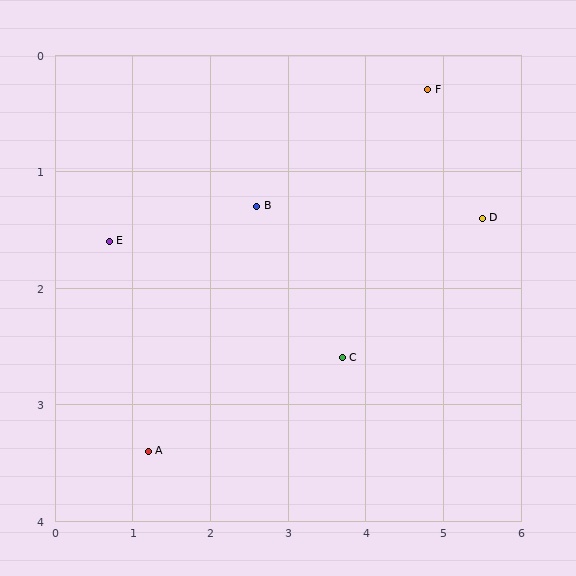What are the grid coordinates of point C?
Point C is at approximately (3.7, 2.6).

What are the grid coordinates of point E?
Point E is at approximately (0.7, 1.6).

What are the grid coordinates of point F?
Point F is at approximately (4.8, 0.3).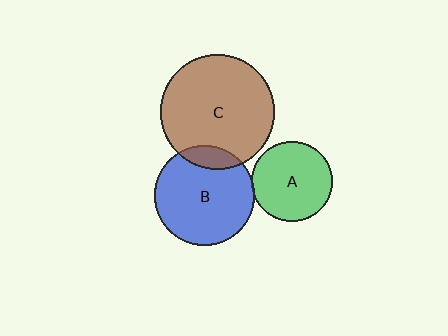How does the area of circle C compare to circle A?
Approximately 2.0 times.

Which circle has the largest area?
Circle C (brown).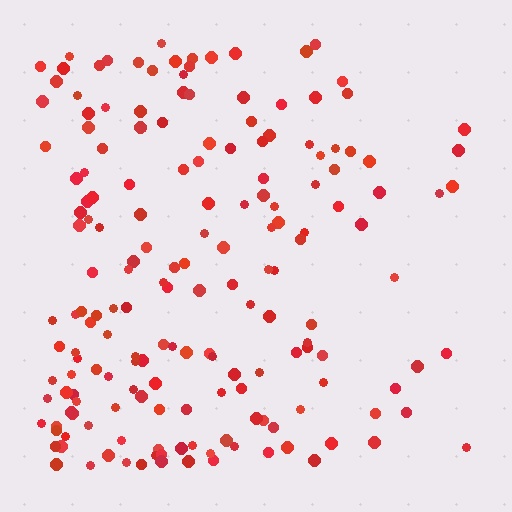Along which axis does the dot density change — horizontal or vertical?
Horizontal.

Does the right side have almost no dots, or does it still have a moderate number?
Still a moderate number, just noticeably fewer than the left.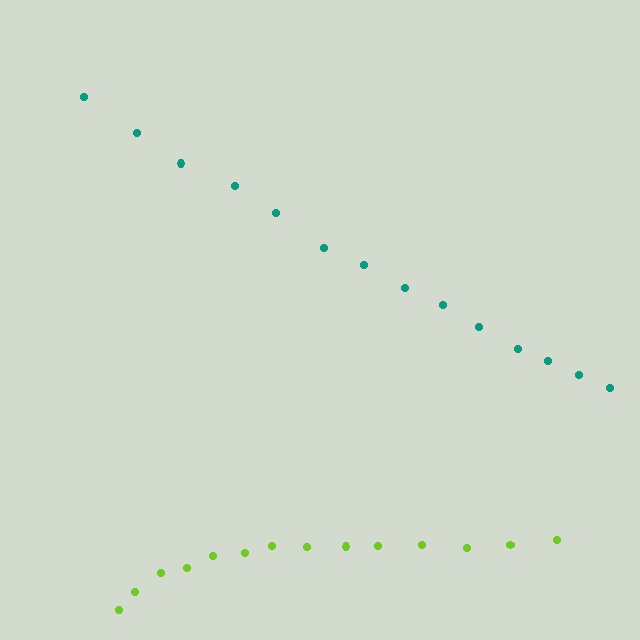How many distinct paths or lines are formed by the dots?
There are 2 distinct paths.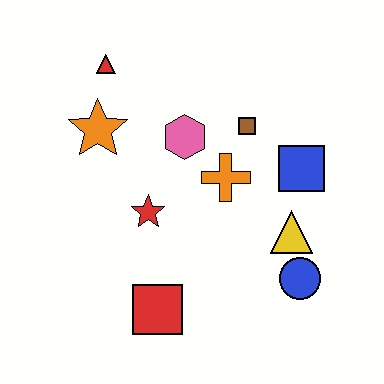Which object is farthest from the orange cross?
The red triangle is farthest from the orange cross.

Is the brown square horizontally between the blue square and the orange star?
Yes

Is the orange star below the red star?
No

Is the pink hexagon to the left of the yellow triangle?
Yes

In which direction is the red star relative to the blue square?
The red star is to the left of the blue square.